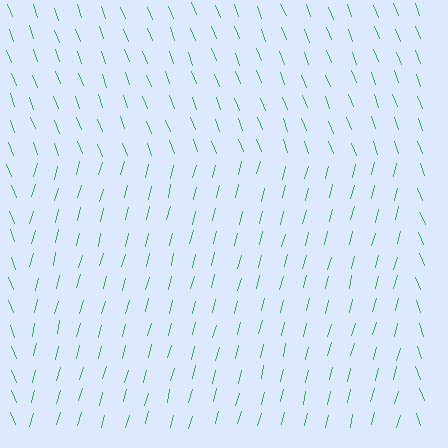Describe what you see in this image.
The image is filled with small green line segments. A rectangle region in the image has lines oriented differently from the surrounding lines, creating a visible texture boundary.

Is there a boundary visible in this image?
Yes, there is a texture boundary formed by a change in line orientation.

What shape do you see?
I see a rectangle.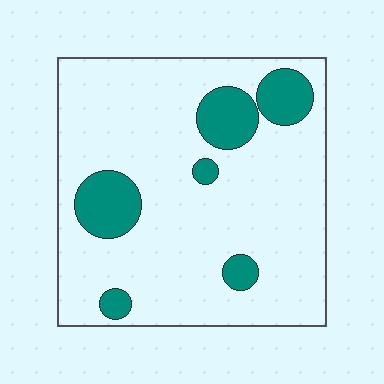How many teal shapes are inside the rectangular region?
6.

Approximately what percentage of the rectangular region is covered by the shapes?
Approximately 15%.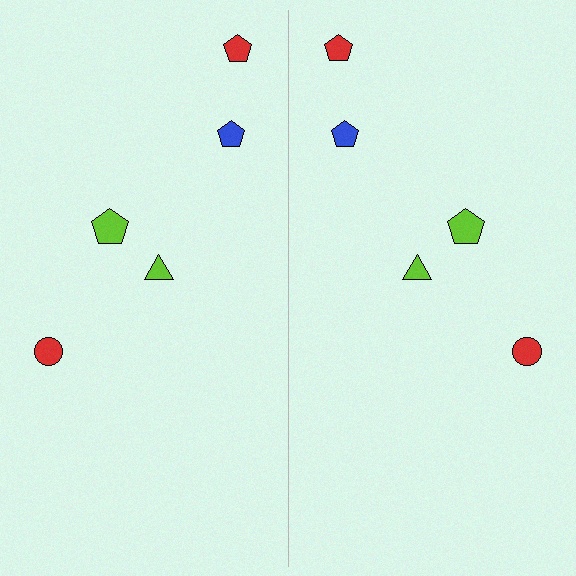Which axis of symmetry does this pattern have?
The pattern has a vertical axis of symmetry running through the center of the image.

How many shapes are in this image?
There are 10 shapes in this image.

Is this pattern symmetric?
Yes, this pattern has bilateral (reflection) symmetry.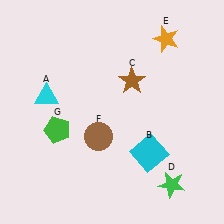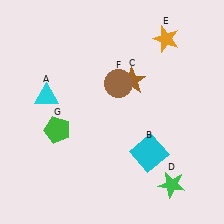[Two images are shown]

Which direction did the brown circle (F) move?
The brown circle (F) moved up.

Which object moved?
The brown circle (F) moved up.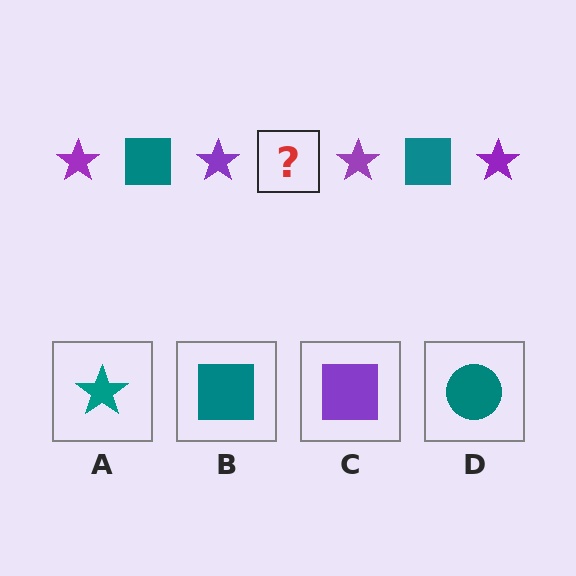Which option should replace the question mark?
Option B.